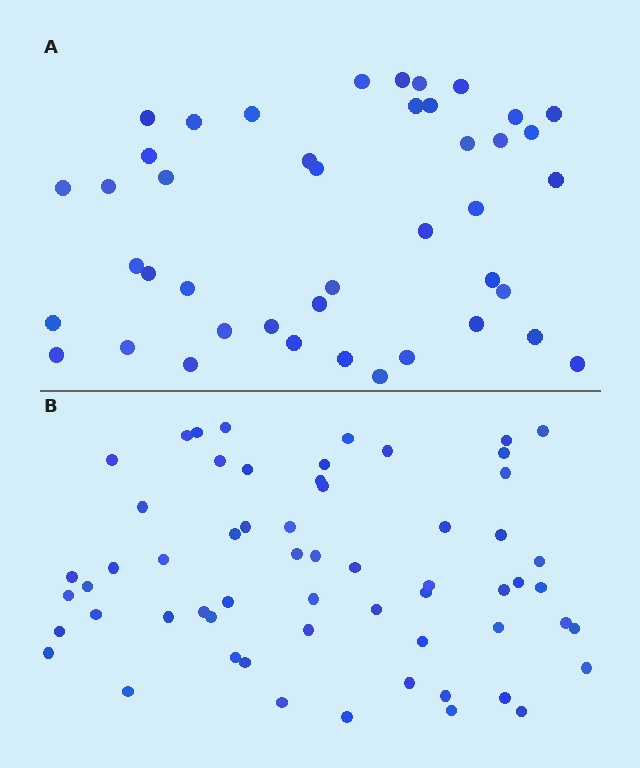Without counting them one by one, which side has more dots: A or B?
Region B (the bottom region) has more dots.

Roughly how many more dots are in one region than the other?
Region B has approximately 15 more dots than region A.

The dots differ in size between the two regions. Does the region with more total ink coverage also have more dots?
No. Region A has more total ink coverage because its dots are larger, but region B actually contains more individual dots. Total area can be misleading — the number of items is what matters here.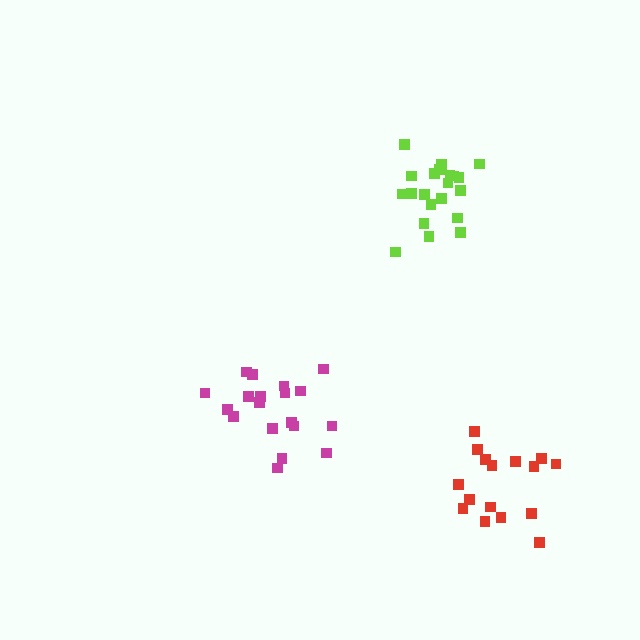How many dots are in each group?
Group 1: 16 dots, Group 2: 21 dots, Group 3: 19 dots (56 total).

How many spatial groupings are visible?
There are 3 spatial groupings.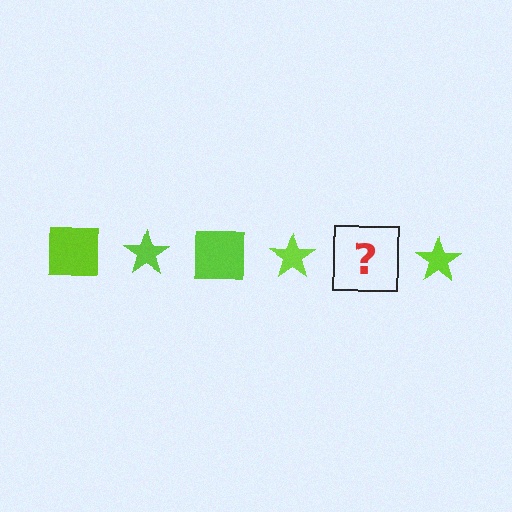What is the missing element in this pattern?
The missing element is a lime square.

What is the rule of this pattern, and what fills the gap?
The rule is that the pattern cycles through square, star shapes in lime. The gap should be filled with a lime square.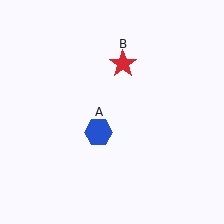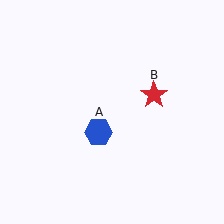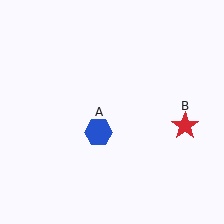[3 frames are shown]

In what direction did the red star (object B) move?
The red star (object B) moved down and to the right.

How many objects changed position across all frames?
1 object changed position: red star (object B).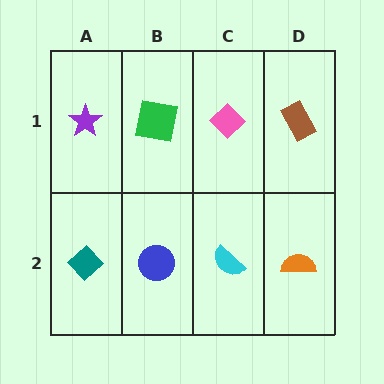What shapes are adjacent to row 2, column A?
A purple star (row 1, column A), a blue circle (row 2, column B).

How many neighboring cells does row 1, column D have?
2.